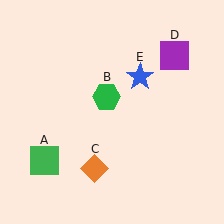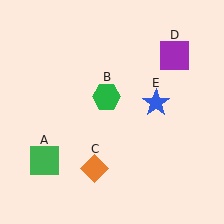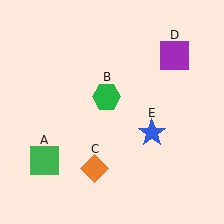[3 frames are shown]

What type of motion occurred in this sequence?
The blue star (object E) rotated clockwise around the center of the scene.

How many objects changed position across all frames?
1 object changed position: blue star (object E).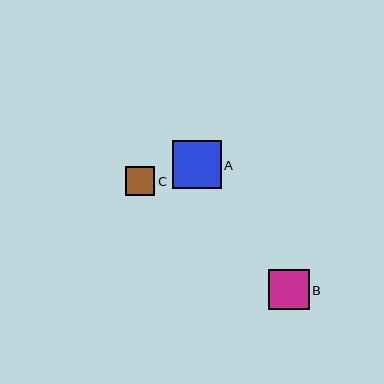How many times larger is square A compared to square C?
Square A is approximately 1.7 times the size of square C.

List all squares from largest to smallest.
From largest to smallest: A, B, C.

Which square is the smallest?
Square C is the smallest with a size of approximately 29 pixels.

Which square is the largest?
Square A is the largest with a size of approximately 48 pixels.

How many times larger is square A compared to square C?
Square A is approximately 1.7 times the size of square C.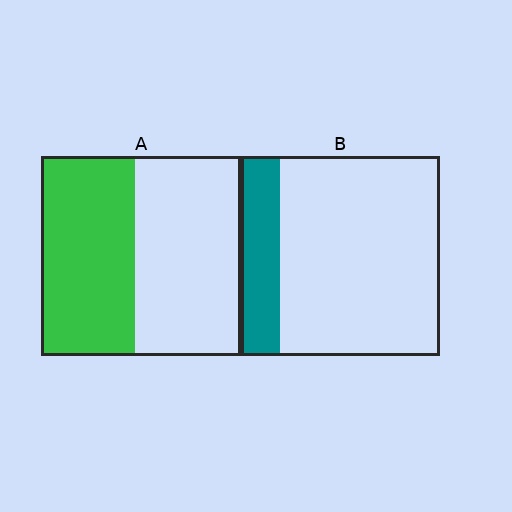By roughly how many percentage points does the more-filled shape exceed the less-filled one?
By roughly 25 percentage points (A over B).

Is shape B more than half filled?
No.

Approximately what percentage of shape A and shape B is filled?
A is approximately 45% and B is approximately 20%.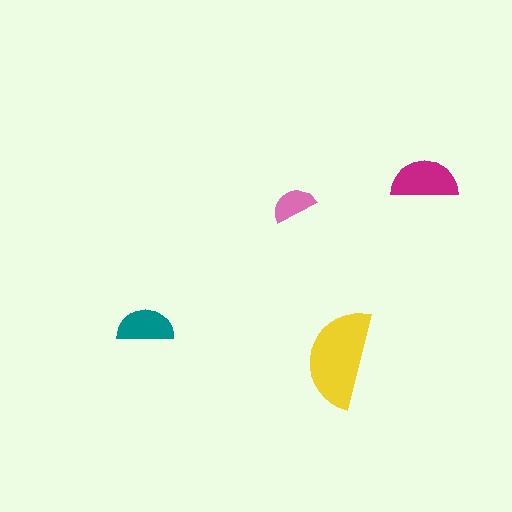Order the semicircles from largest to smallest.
the yellow one, the magenta one, the teal one, the pink one.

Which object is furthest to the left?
The teal semicircle is leftmost.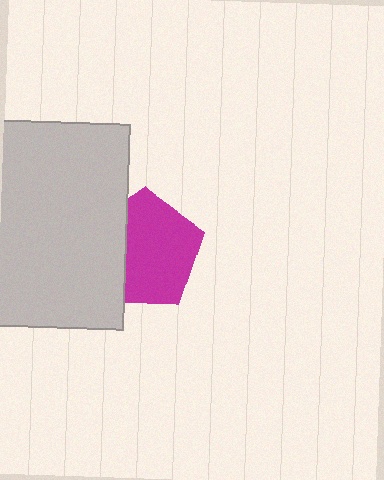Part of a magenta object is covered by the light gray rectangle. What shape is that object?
It is a pentagon.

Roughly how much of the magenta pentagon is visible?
Most of it is visible (roughly 68%).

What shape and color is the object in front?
The object in front is a light gray rectangle.